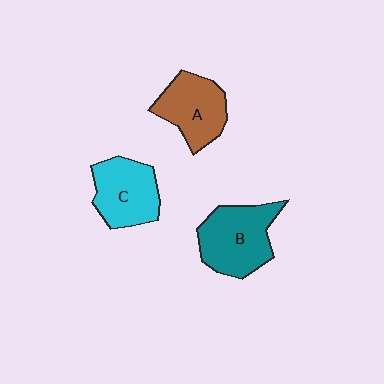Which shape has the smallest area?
Shape A (brown).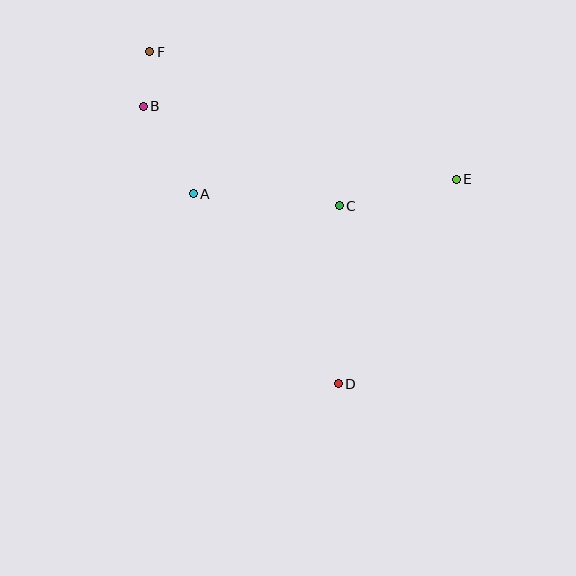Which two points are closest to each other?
Points B and F are closest to each other.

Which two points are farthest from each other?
Points D and F are farthest from each other.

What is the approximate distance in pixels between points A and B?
The distance between A and B is approximately 101 pixels.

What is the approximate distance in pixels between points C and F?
The distance between C and F is approximately 244 pixels.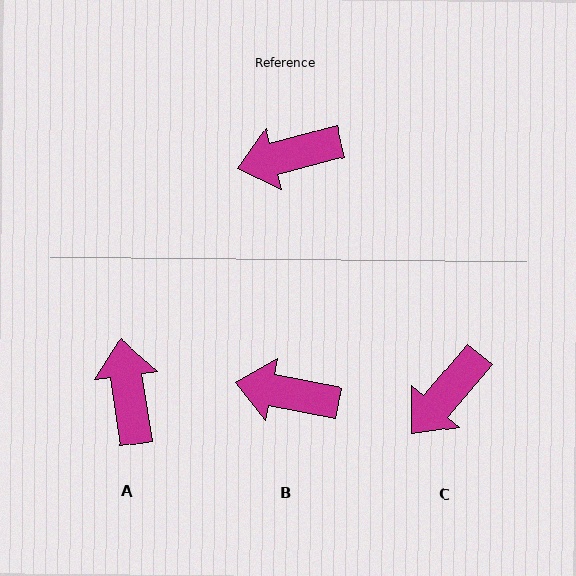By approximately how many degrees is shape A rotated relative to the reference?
Approximately 96 degrees clockwise.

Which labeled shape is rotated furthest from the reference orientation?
A, about 96 degrees away.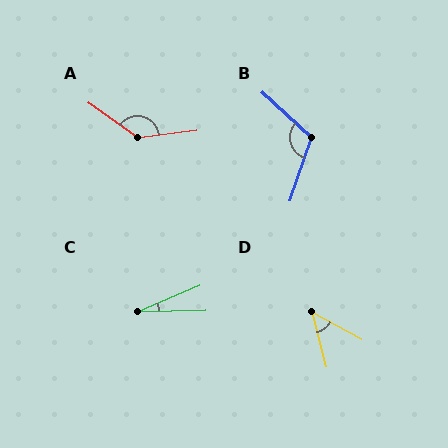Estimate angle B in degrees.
Approximately 114 degrees.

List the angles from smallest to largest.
C (22°), D (47°), B (114°), A (138°).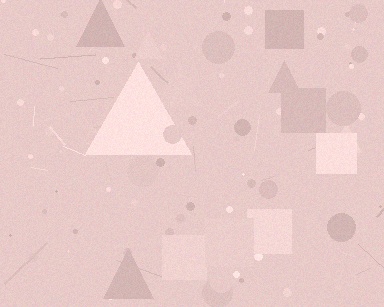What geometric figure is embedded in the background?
A triangle is embedded in the background.